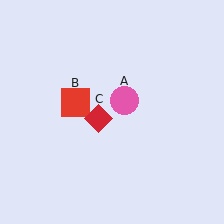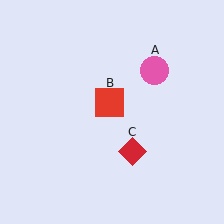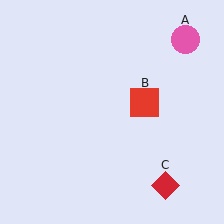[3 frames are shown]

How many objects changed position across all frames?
3 objects changed position: pink circle (object A), red square (object B), red diamond (object C).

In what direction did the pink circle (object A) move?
The pink circle (object A) moved up and to the right.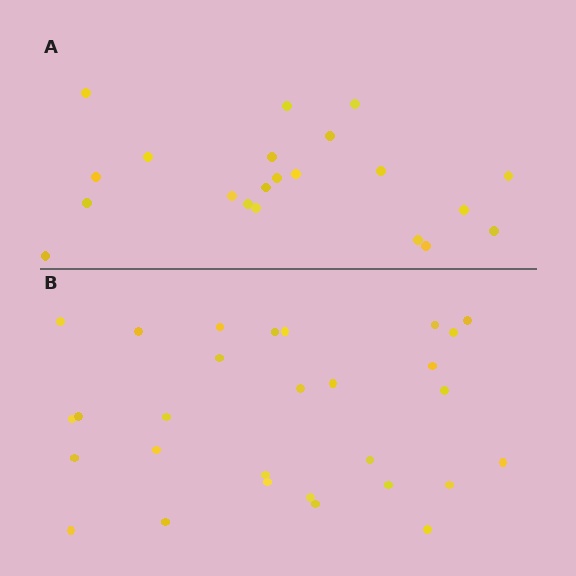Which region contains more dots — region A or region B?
Region B (the bottom region) has more dots.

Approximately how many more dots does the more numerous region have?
Region B has roughly 8 or so more dots than region A.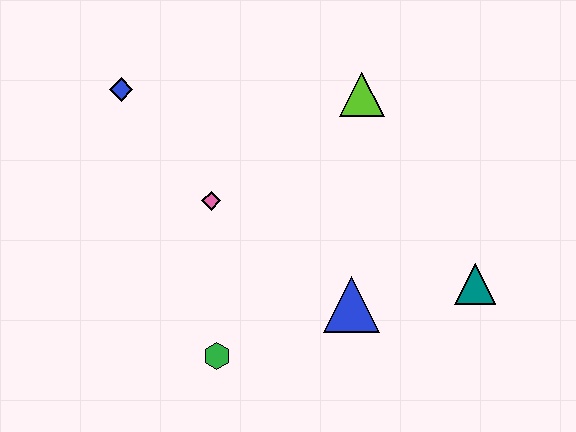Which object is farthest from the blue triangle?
The blue diamond is farthest from the blue triangle.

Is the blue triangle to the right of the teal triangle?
No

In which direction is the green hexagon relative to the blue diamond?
The green hexagon is below the blue diamond.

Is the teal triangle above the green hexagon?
Yes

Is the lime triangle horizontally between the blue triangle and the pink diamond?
No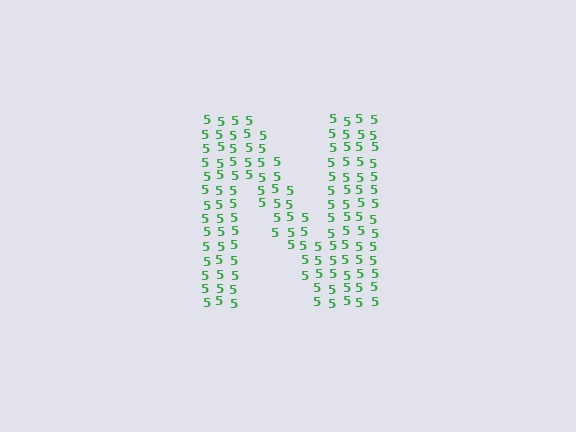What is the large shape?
The large shape is the letter N.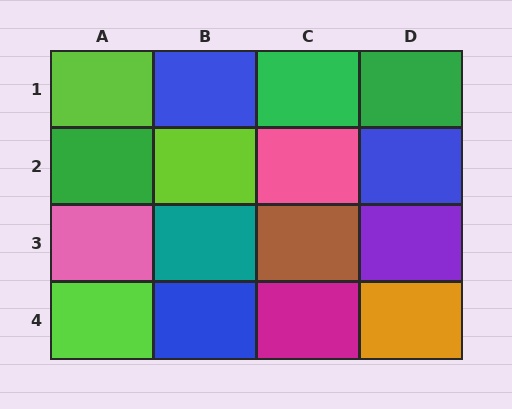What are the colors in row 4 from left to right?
Lime, blue, magenta, orange.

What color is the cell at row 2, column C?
Pink.